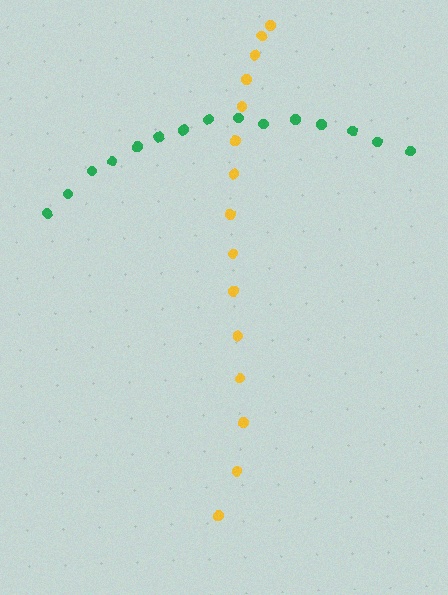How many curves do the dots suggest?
There are 2 distinct paths.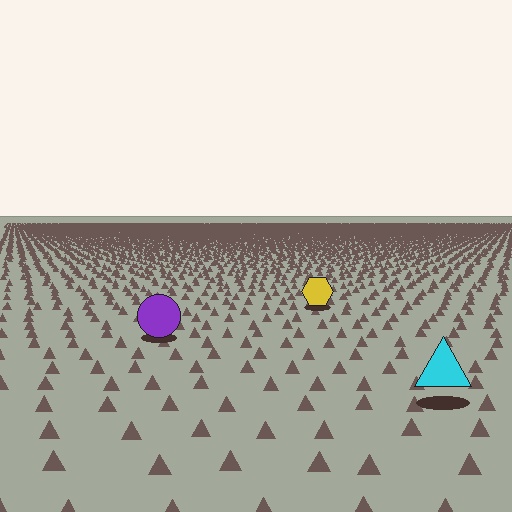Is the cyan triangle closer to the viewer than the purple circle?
Yes. The cyan triangle is closer — you can tell from the texture gradient: the ground texture is coarser near it.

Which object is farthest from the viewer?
The yellow hexagon is farthest from the viewer. It appears smaller and the ground texture around it is denser.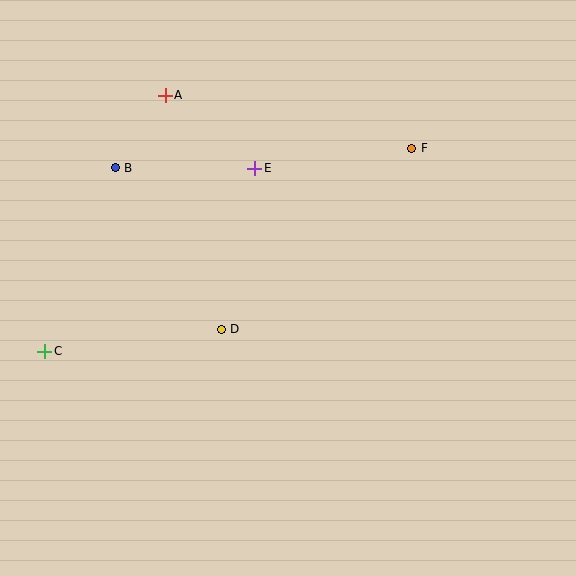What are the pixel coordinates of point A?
Point A is at (165, 95).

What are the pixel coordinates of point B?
Point B is at (115, 168).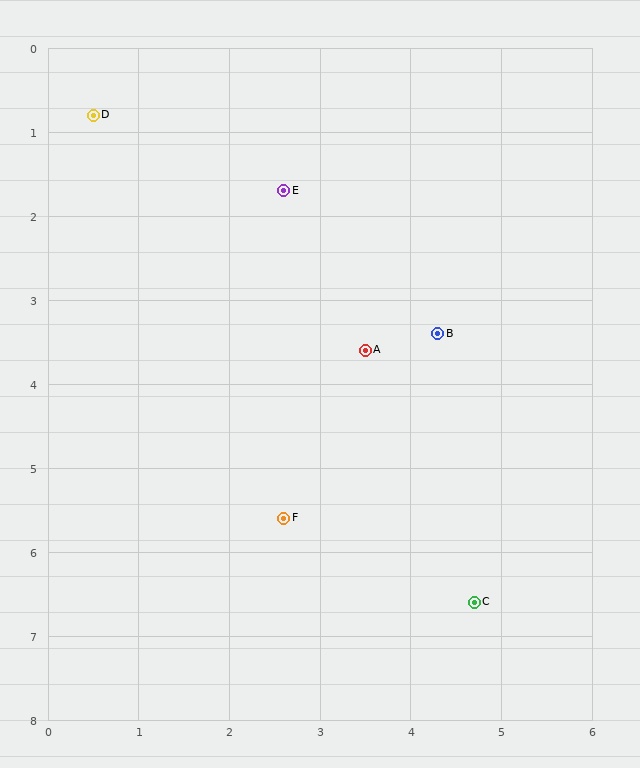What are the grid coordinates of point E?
Point E is at approximately (2.6, 1.7).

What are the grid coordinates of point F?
Point F is at approximately (2.6, 5.6).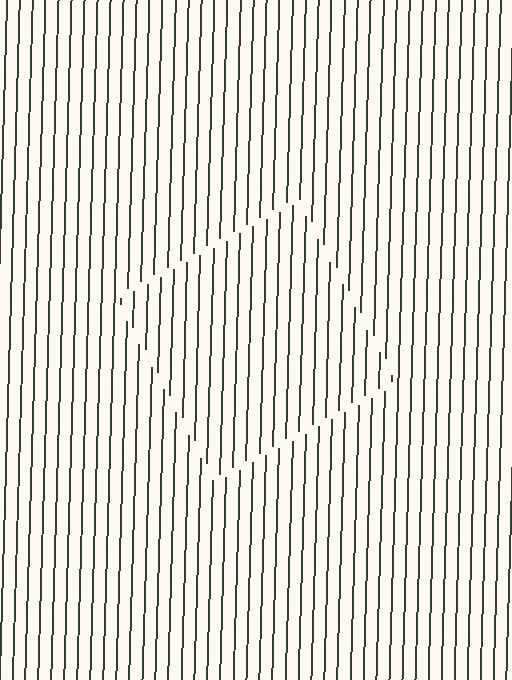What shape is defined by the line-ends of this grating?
An illusory square. The interior of the shape contains the same grating, shifted by half a period — the contour is defined by the phase discontinuity where line-ends from the inner and outer gratings abut.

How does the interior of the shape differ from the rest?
The interior of the shape contains the same grating, shifted by half a period — the contour is defined by the phase discontinuity where line-ends from the inner and outer gratings abut.